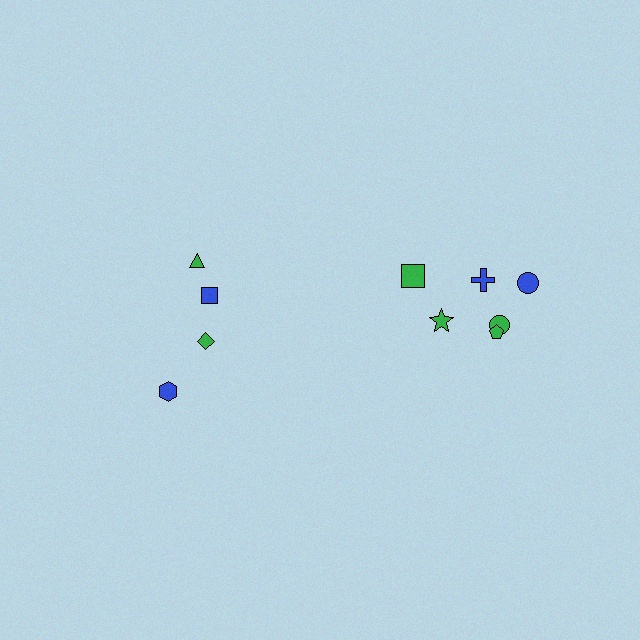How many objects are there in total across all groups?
There are 10 objects.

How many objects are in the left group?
There are 4 objects.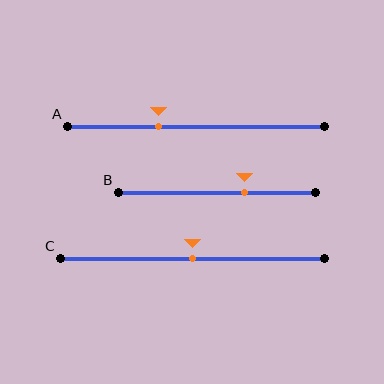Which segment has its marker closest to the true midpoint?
Segment C has its marker closest to the true midpoint.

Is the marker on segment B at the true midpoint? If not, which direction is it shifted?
No, the marker on segment B is shifted to the right by about 14% of the segment length.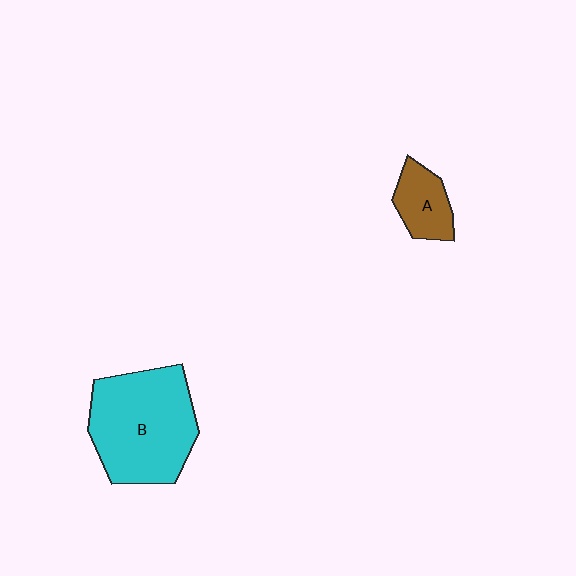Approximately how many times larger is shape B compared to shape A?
Approximately 2.9 times.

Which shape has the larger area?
Shape B (cyan).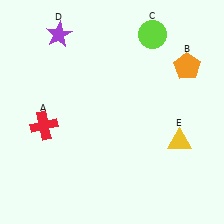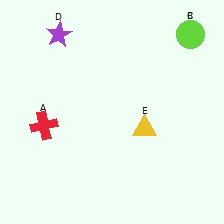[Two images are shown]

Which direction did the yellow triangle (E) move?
The yellow triangle (E) moved left.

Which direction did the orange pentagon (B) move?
The orange pentagon (B) moved up.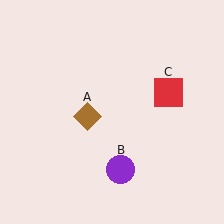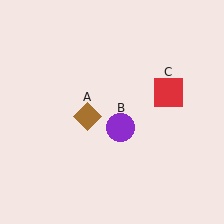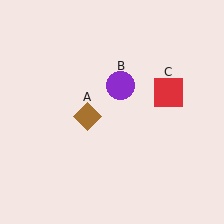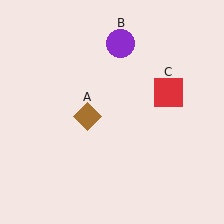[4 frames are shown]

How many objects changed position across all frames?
1 object changed position: purple circle (object B).